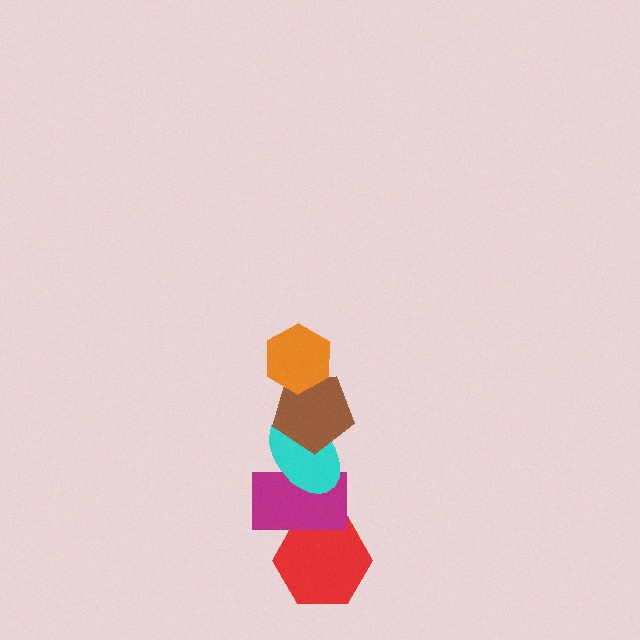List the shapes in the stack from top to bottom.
From top to bottom: the orange hexagon, the brown pentagon, the cyan ellipse, the magenta rectangle, the red hexagon.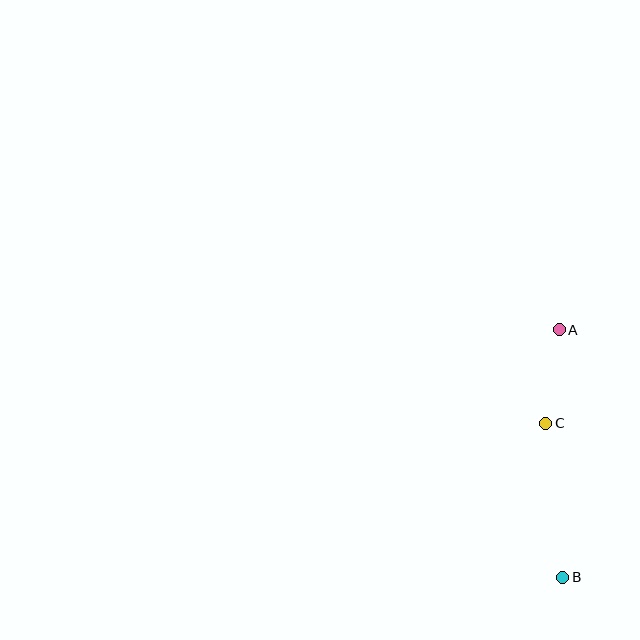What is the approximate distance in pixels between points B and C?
The distance between B and C is approximately 155 pixels.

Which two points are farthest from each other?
Points A and B are farthest from each other.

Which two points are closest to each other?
Points A and C are closest to each other.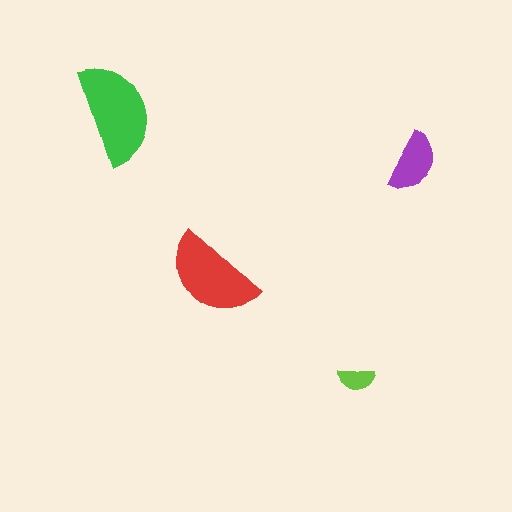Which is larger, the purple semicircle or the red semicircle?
The red one.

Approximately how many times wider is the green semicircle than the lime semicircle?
About 3 times wider.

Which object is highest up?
The green semicircle is topmost.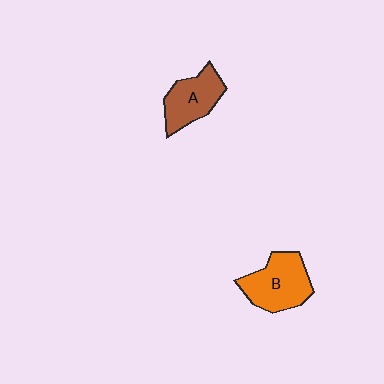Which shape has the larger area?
Shape B (orange).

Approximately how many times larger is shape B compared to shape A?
Approximately 1.2 times.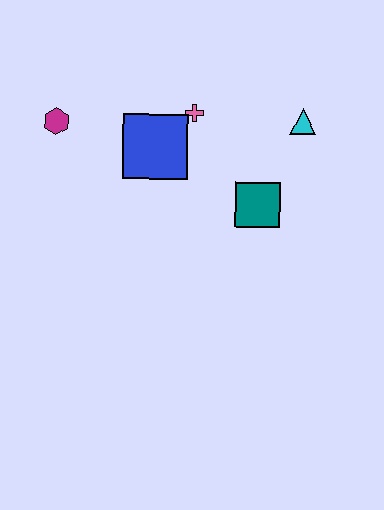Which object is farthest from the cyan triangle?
The magenta hexagon is farthest from the cyan triangle.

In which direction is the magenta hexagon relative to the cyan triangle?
The magenta hexagon is to the left of the cyan triangle.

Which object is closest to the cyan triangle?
The teal square is closest to the cyan triangle.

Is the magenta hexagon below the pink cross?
Yes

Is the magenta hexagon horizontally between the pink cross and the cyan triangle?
No